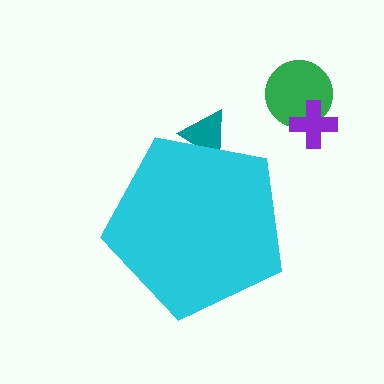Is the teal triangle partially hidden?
Yes, the teal triangle is partially hidden behind the cyan pentagon.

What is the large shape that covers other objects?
A cyan pentagon.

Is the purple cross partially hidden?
No, the purple cross is fully visible.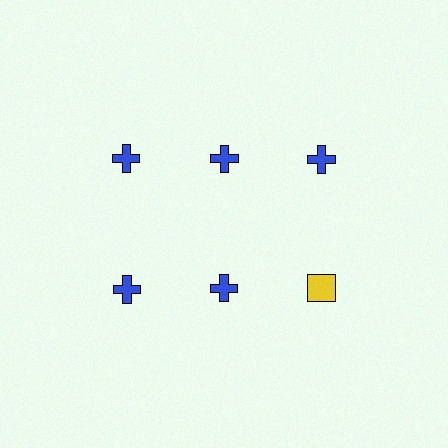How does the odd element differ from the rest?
It differs in both color (yellow instead of blue) and shape (square instead of cross).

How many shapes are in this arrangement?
There are 6 shapes arranged in a grid pattern.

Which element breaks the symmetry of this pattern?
The yellow square in the second row, center column breaks the symmetry. All other shapes are blue crosses.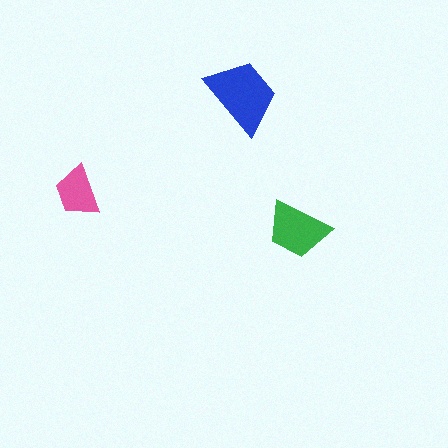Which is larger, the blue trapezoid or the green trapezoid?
The blue one.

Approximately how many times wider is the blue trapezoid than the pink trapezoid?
About 1.5 times wider.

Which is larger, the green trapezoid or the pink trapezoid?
The green one.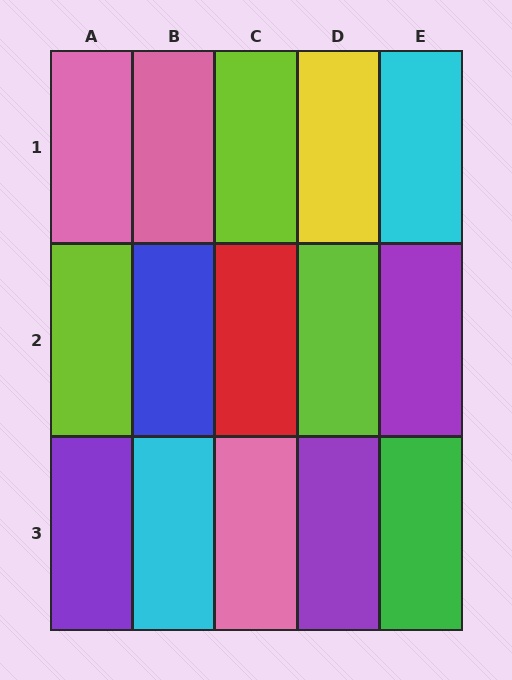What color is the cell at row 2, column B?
Blue.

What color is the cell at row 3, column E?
Green.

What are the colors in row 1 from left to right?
Pink, pink, lime, yellow, cyan.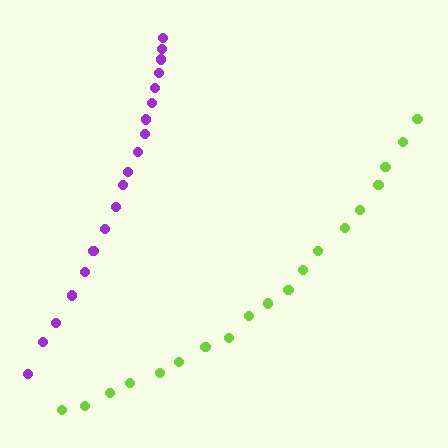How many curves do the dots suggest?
There are 2 distinct paths.